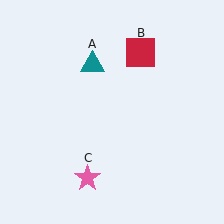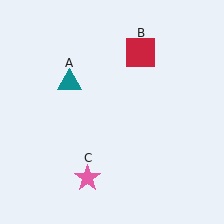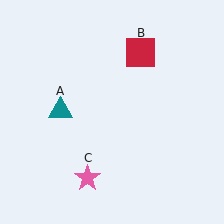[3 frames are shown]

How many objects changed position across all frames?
1 object changed position: teal triangle (object A).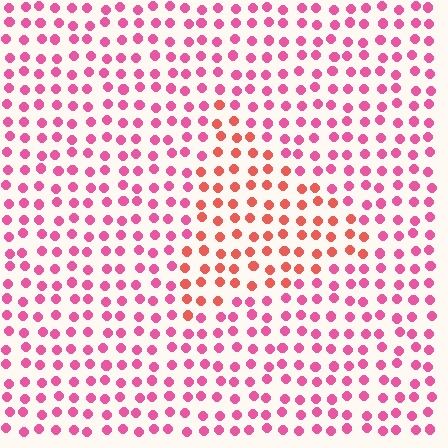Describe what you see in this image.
The image is filled with small pink elements in a uniform arrangement. A triangle-shaped region is visible where the elements are tinted to a slightly different hue, forming a subtle color boundary.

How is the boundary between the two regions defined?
The boundary is defined purely by a slight shift in hue (about 33 degrees). Spacing, size, and orientation are identical on both sides.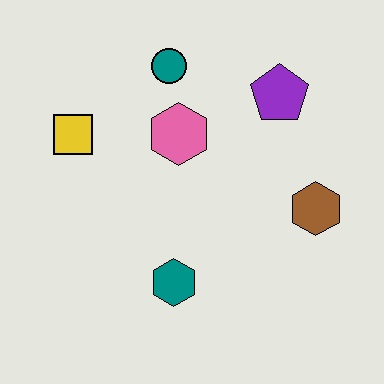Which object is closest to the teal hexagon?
The pink hexagon is closest to the teal hexagon.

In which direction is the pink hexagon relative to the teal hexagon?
The pink hexagon is above the teal hexagon.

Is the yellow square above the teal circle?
No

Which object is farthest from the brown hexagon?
The yellow square is farthest from the brown hexagon.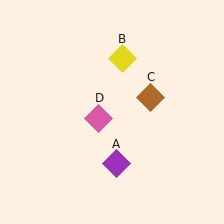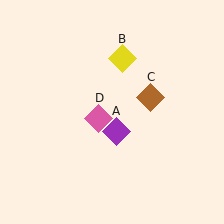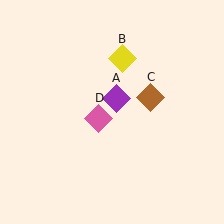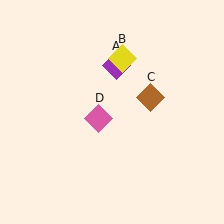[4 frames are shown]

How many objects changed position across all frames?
1 object changed position: purple diamond (object A).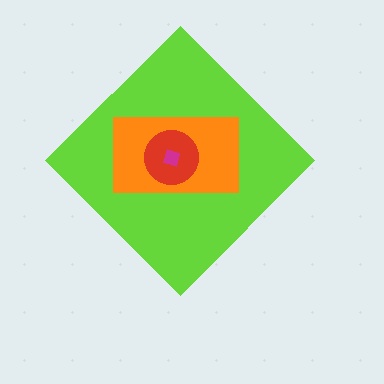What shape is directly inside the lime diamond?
The orange rectangle.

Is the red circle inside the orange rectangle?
Yes.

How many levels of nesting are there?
4.